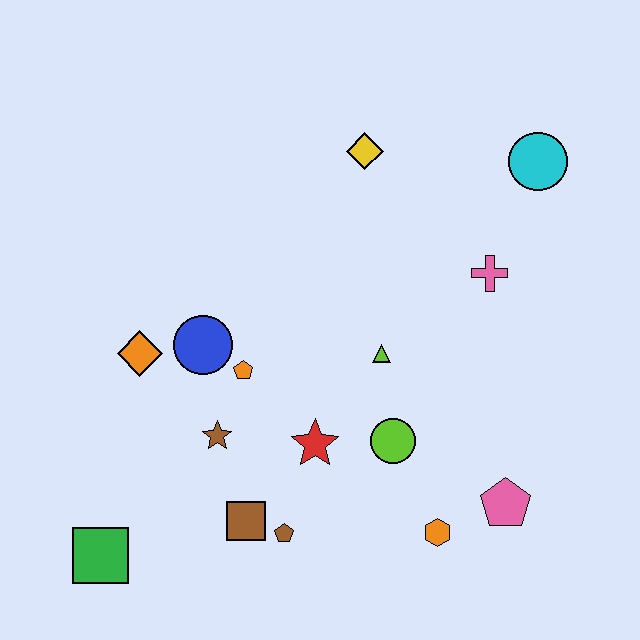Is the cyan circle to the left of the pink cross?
No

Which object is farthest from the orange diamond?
The cyan circle is farthest from the orange diamond.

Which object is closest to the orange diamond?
The blue circle is closest to the orange diamond.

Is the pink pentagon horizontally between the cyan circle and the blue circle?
Yes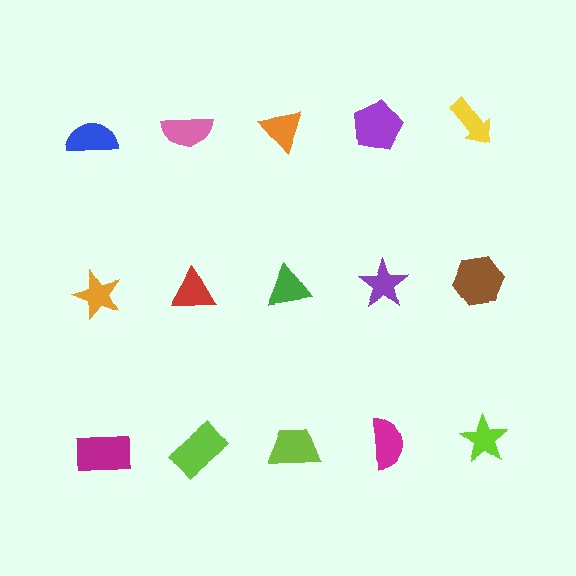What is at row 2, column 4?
A purple star.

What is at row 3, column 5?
A lime star.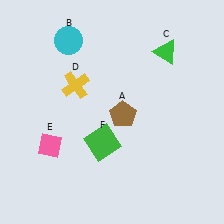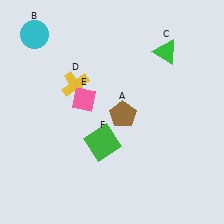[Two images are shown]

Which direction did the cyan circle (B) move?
The cyan circle (B) moved left.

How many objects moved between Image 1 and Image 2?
2 objects moved between the two images.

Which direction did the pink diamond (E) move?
The pink diamond (E) moved up.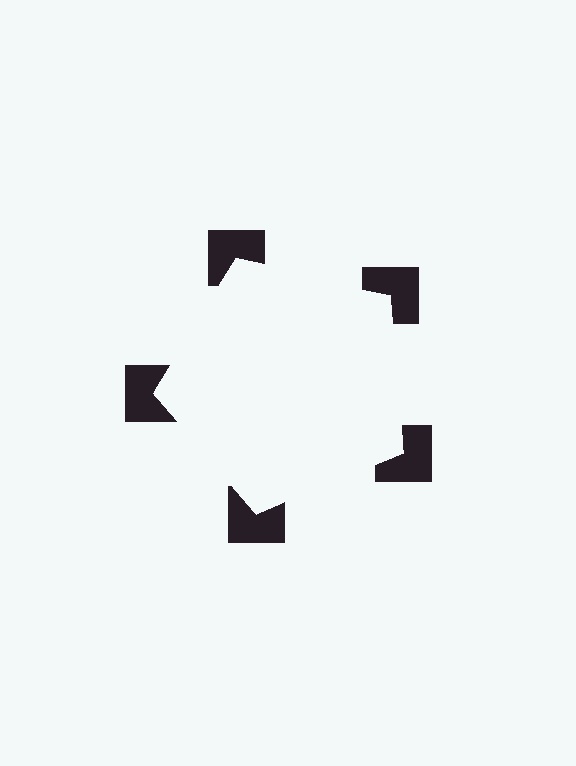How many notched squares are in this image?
There are 5 — one at each vertex of the illusory pentagon.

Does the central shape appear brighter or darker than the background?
It typically appears slightly brighter than the background, even though no actual brightness change is drawn.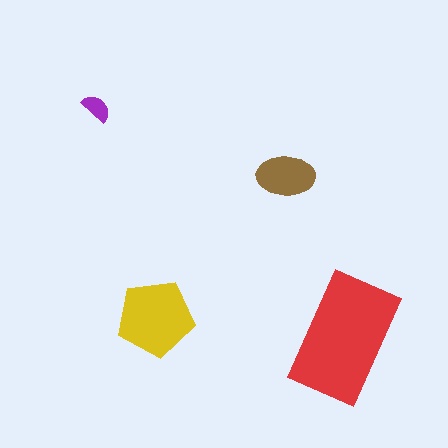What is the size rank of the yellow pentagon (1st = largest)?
2nd.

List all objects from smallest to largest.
The purple semicircle, the brown ellipse, the yellow pentagon, the red rectangle.